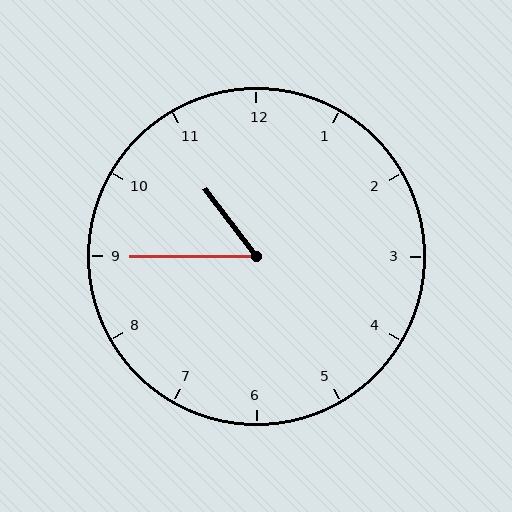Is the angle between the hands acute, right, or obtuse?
It is acute.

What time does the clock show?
10:45.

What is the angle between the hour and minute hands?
Approximately 52 degrees.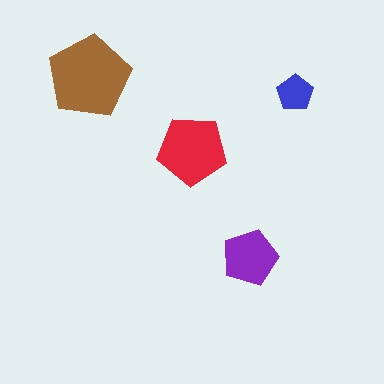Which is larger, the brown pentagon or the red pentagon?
The brown one.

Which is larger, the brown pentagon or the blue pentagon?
The brown one.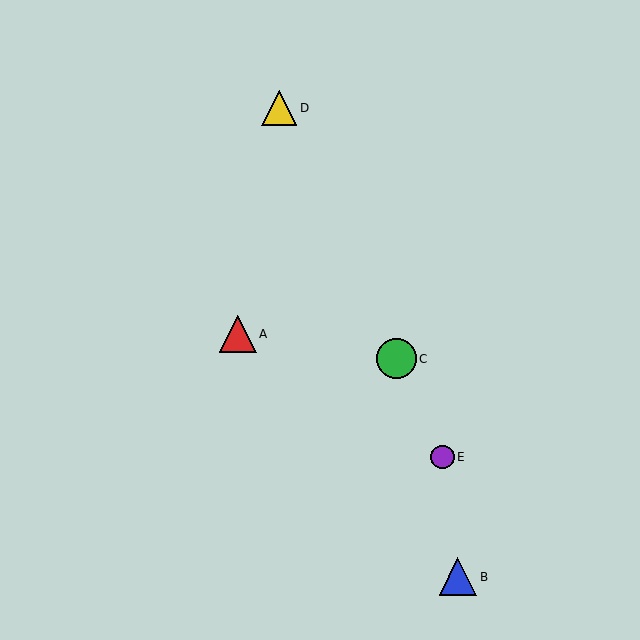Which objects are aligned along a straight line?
Objects C, D, E are aligned along a straight line.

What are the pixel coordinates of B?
Object B is at (458, 577).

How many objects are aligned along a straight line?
3 objects (C, D, E) are aligned along a straight line.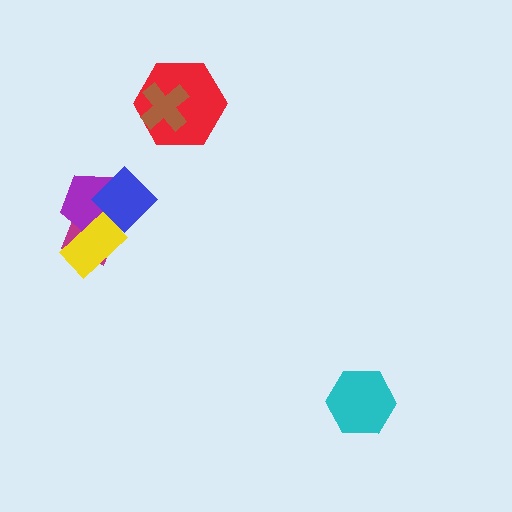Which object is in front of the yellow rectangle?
The blue diamond is in front of the yellow rectangle.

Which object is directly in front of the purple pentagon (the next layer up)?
The yellow rectangle is directly in front of the purple pentagon.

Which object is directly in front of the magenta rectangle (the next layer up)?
The purple pentagon is directly in front of the magenta rectangle.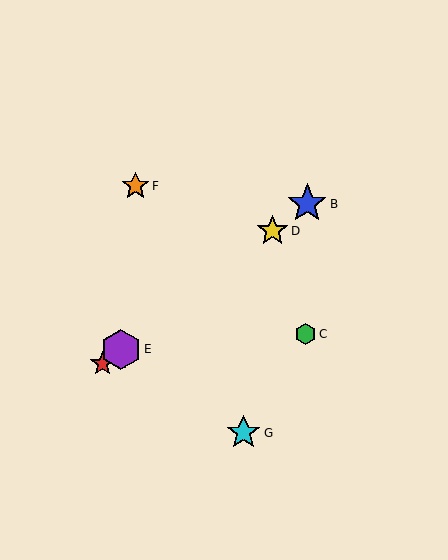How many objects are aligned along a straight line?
4 objects (A, B, D, E) are aligned along a straight line.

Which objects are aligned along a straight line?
Objects A, B, D, E are aligned along a straight line.